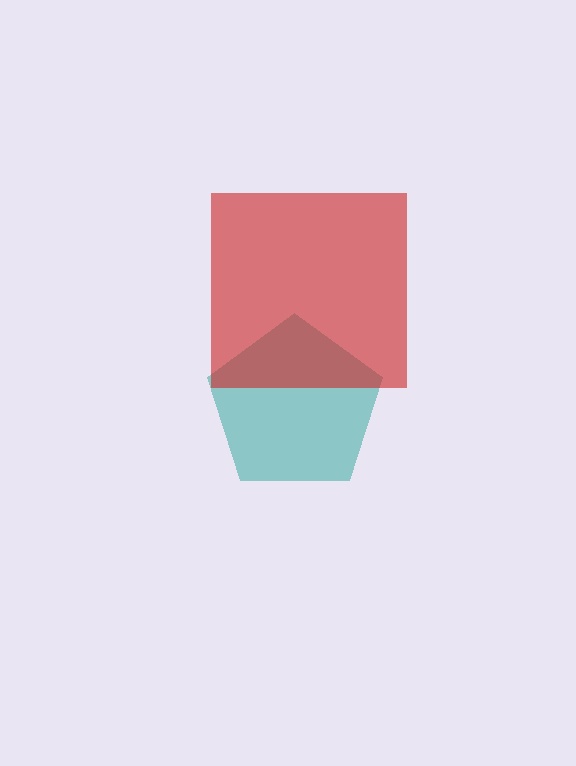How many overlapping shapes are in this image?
There are 2 overlapping shapes in the image.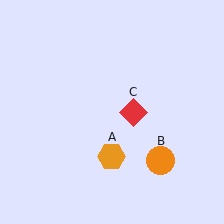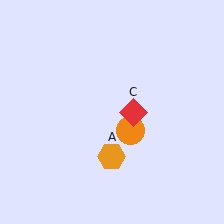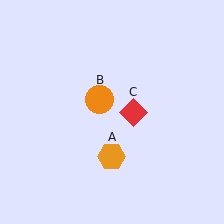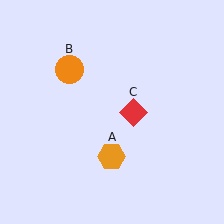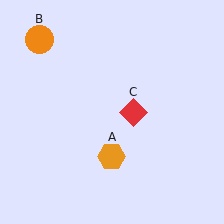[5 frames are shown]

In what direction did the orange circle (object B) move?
The orange circle (object B) moved up and to the left.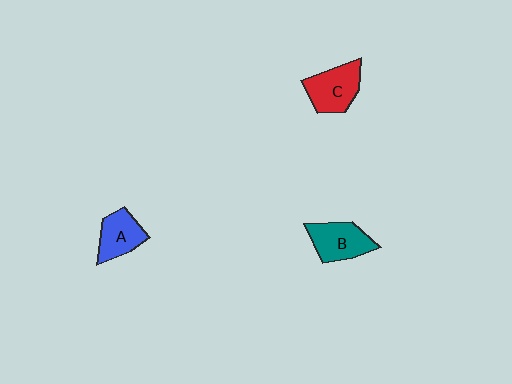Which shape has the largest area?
Shape C (red).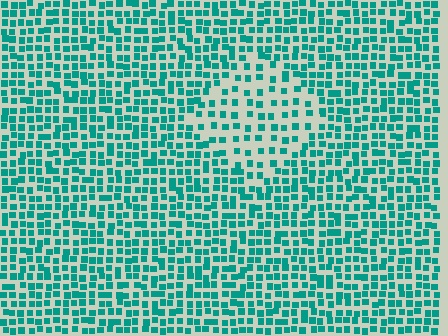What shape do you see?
I see a diamond.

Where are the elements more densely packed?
The elements are more densely packed outside the diamond boundary.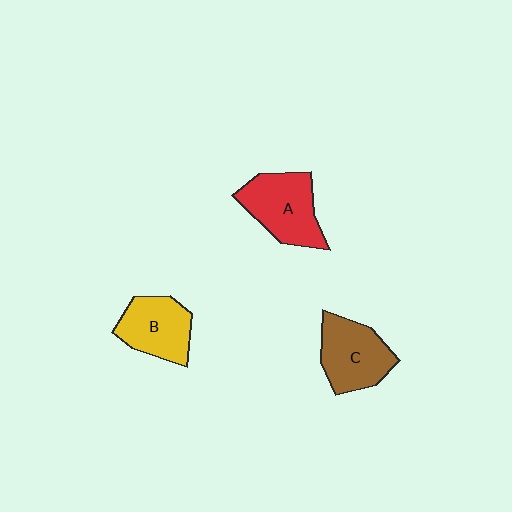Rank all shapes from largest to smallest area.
From largest to smallest: A (red), C (brown), B (yellow).